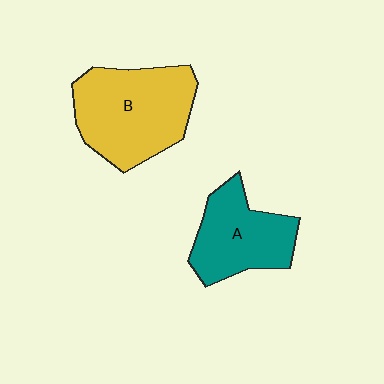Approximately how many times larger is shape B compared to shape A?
Approximately 1.4 times.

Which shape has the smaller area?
Shape A (teal).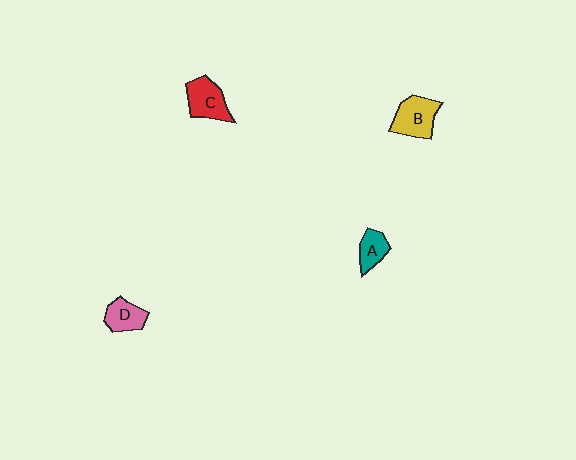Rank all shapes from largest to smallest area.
From largest to smallest: B (yellow), C (red), D (pink), A (teal).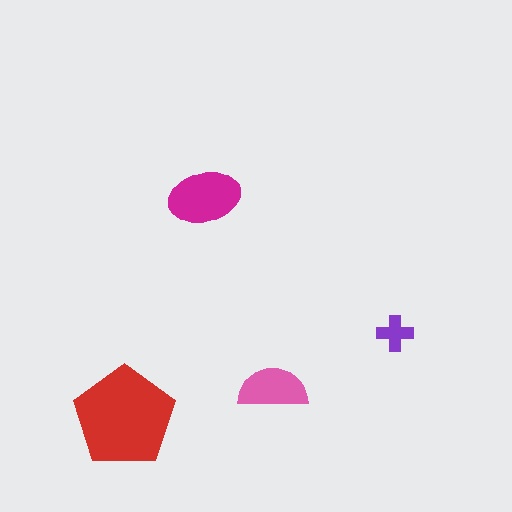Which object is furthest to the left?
The red pentagon is leftmost.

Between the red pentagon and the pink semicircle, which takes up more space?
The red pentagon.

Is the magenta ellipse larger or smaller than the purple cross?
Larger.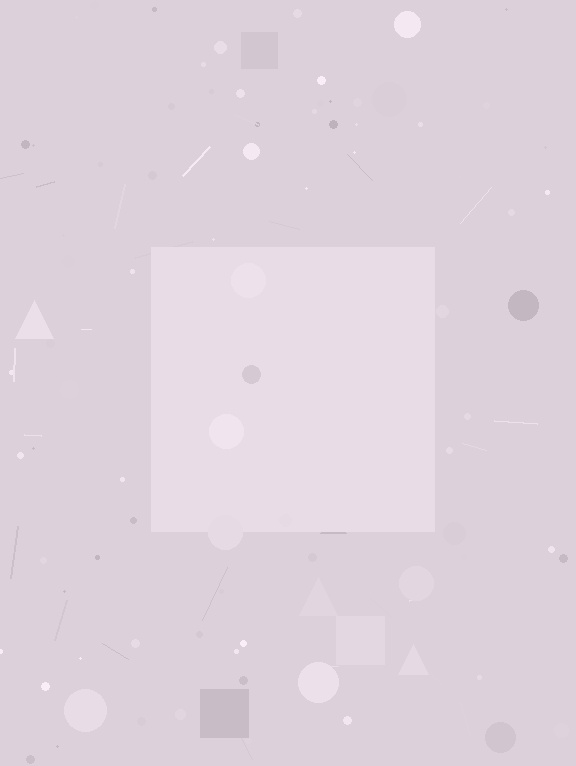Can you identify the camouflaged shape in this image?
The camouflaged shape is a square.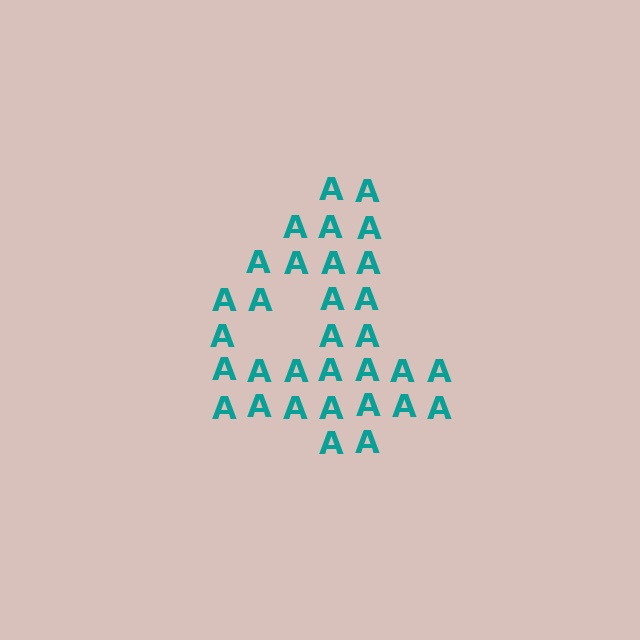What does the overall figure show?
The overall figure shows the digit 4.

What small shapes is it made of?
It is made of small letter A's.